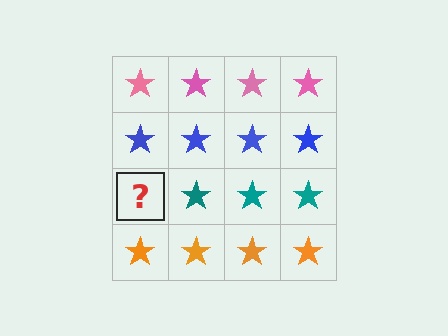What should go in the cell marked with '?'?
The missing cell should contain a teal star.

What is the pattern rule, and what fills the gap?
The rule is that each row has a consistent color. The gap should be filled with a teal star.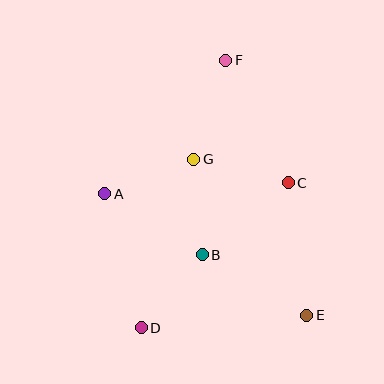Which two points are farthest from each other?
Points D and F are farthest from each other.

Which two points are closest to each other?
Points B and D are closest to each other.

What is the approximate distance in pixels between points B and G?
The distance between B and G is approximately 96 pixels.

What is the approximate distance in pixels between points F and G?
The distance between F and G is approximately 104 pixels.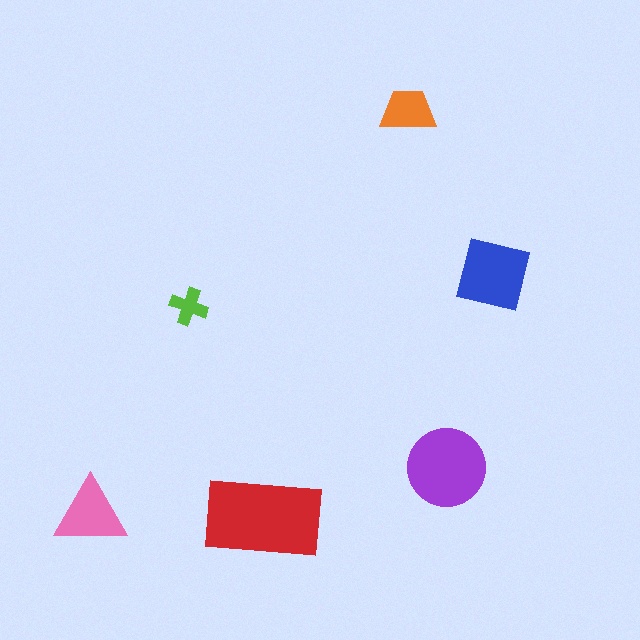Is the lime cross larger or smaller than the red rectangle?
Smaller.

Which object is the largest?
The red rectangle.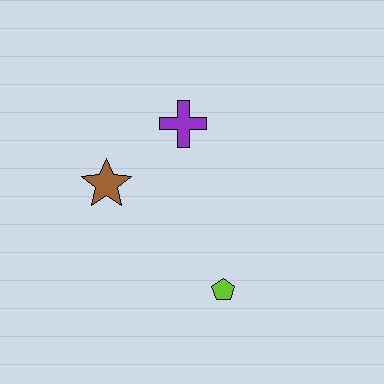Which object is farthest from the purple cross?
The lime pentagon is farthest from the purple cross.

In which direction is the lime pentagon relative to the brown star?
The lime pentagon is to the right of the brown star.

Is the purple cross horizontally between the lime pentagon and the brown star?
Yes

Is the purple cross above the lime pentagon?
Yes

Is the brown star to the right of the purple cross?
No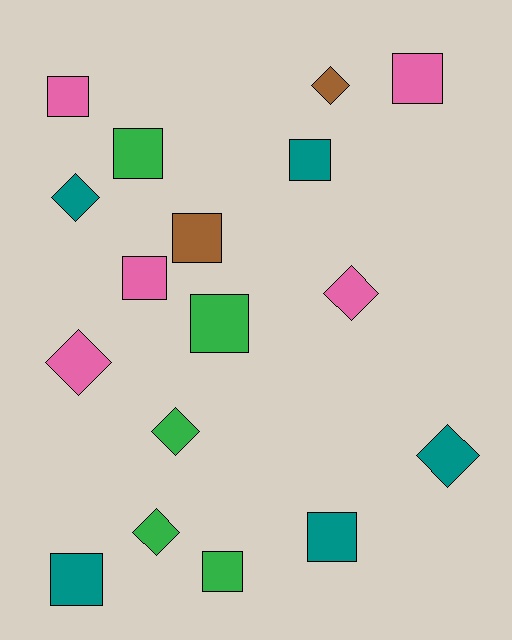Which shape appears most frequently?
Square, with 10 objects.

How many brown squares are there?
There is 1 brown square.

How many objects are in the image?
There are 17 objects.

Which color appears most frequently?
Teal, with 5 objects.